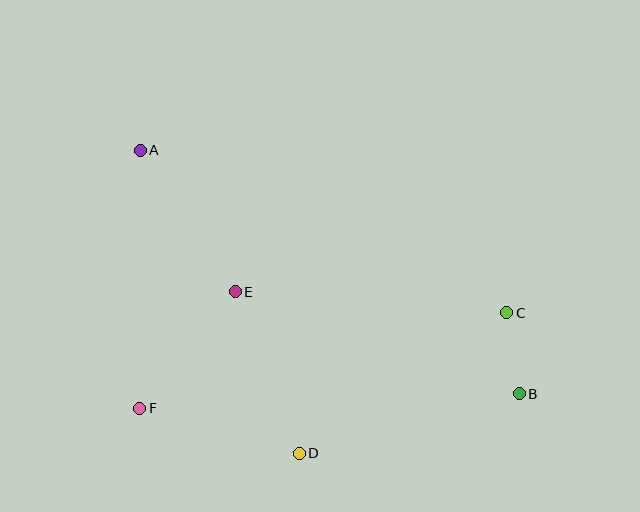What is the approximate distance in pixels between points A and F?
The distance between A and F is approximately 258 pixels.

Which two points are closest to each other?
Points B and C are closest to each other.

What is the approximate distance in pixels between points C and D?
The distance between C and D is approximately 251 pixels.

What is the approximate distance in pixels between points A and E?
The distance between A and E is approximately 170 pixels.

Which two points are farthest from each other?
Points A and B are farthest from each other.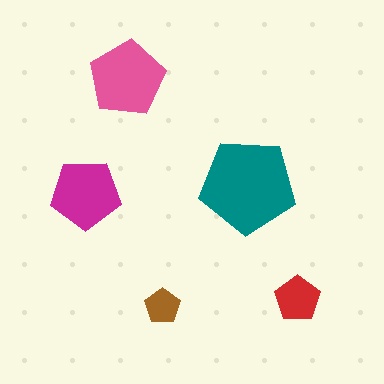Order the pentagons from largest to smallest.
the teal one, the pink one, the magenta one, the red one, the brown one.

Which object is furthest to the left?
The magenta pentagon is leftmost.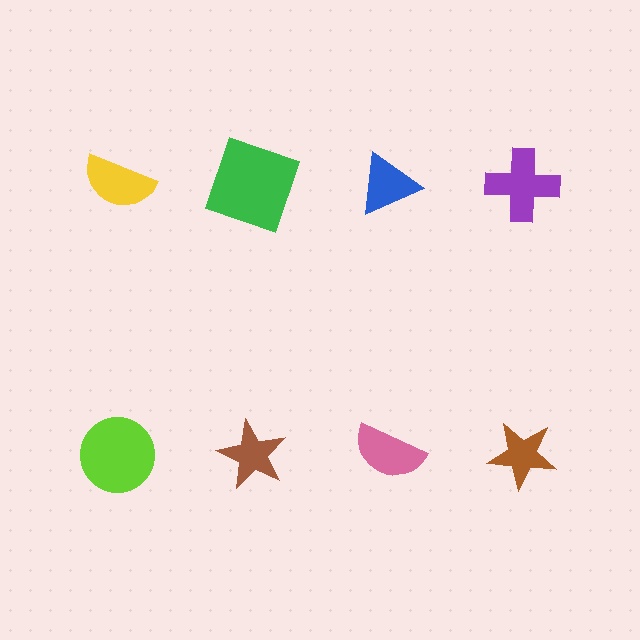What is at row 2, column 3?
A pink semicircle.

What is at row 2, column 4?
A brown star.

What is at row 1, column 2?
A green square.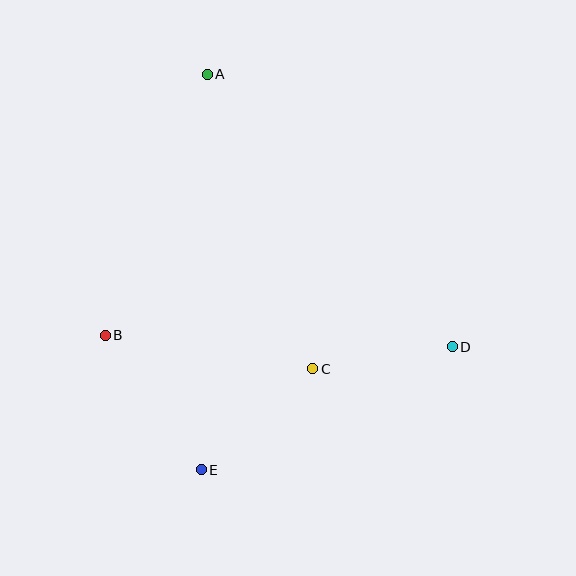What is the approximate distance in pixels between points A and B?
The distance between A and B is approximately 280 pixels.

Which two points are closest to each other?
Points C and D are closest to each other.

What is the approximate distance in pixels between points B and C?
The distance between B and C is approximately 210 pixels.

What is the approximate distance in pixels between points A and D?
The distance between A and D is approximately 367 pixels.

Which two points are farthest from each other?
Points A and E are farthest from each other.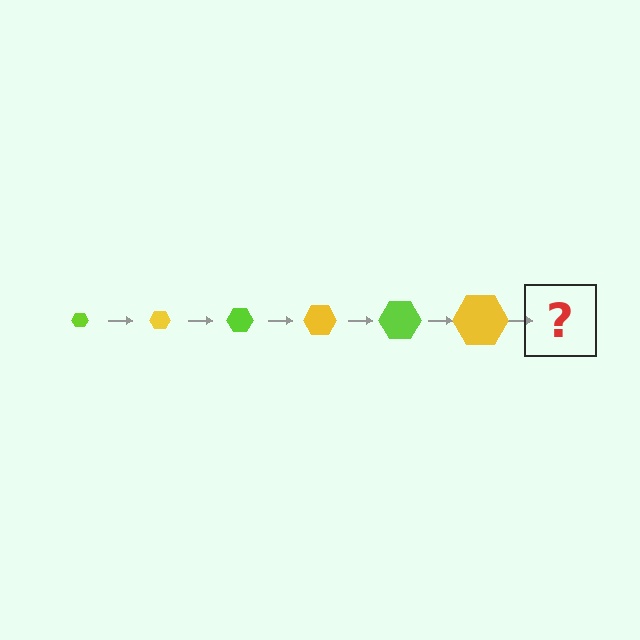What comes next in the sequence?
The next element should be a lime hexagon, larger than the previous one.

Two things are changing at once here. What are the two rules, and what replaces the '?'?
The two rules are that the hexagon grows larger each step and the color cycles through lime and yellow. The '?' should be a lime hexagon, larger than the previous one.